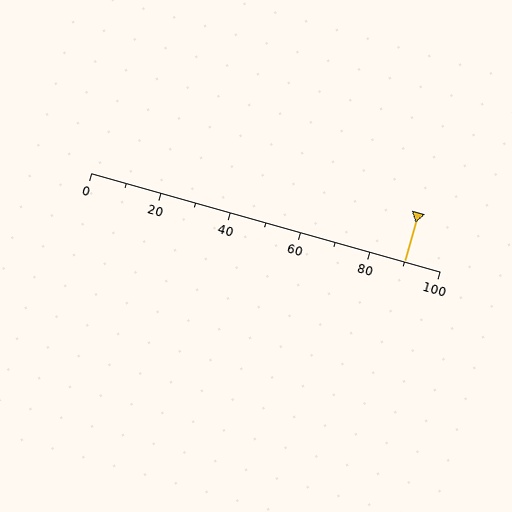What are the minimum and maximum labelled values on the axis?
The axis runs from 0 to 100.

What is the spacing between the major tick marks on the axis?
The major ticks are spaced 20 apart.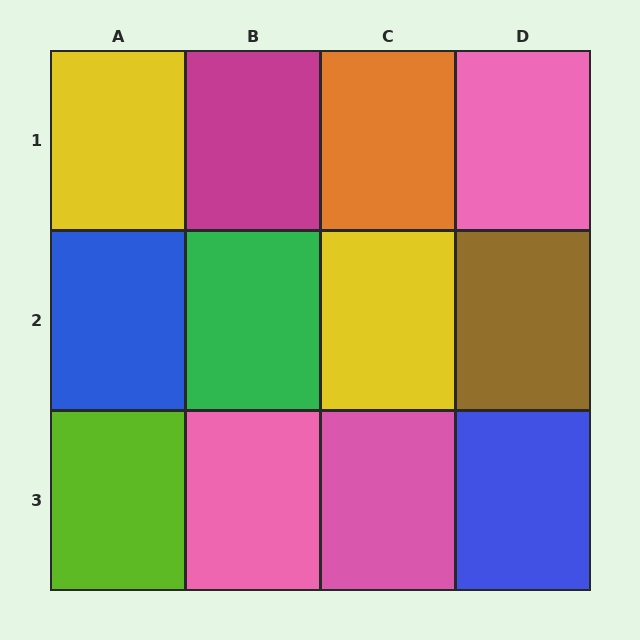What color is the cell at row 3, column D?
Blue.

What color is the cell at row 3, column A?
Lime.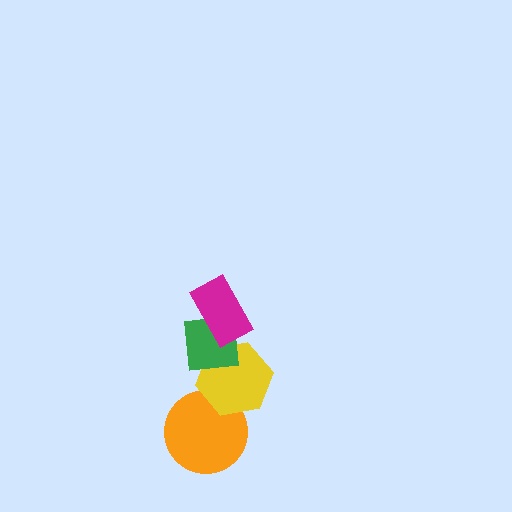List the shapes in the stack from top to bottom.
From top to bottom: the magenta rectangle, the green square, the yellow hexagon, the orange circle.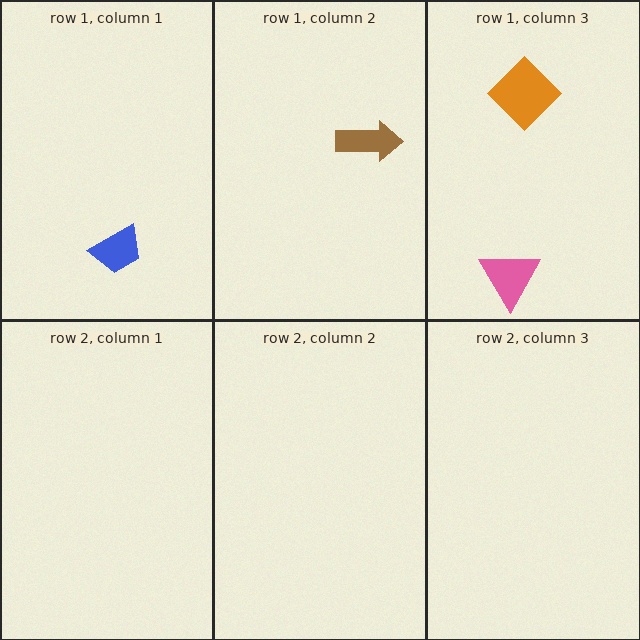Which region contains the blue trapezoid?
The row 1, column 1 region.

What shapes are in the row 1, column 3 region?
The pink triangle, the orange diamond.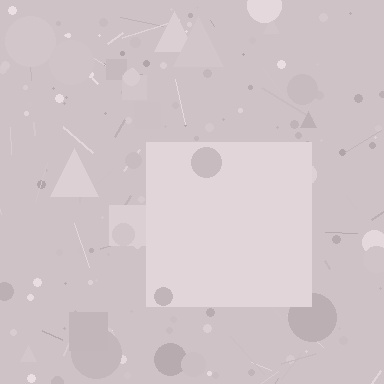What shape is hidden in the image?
A square is hidden in the image.